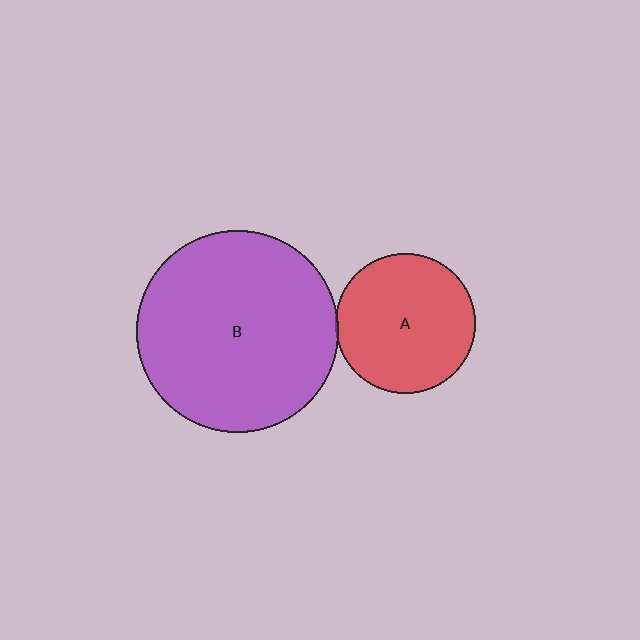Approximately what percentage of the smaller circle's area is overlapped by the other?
Approximately 5%.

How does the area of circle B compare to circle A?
Approximately 2.1 times.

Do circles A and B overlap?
Yes.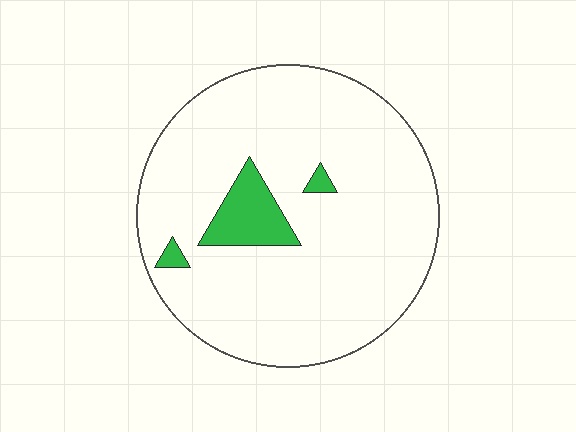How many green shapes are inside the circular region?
3.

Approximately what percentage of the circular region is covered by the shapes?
Approximately 10%.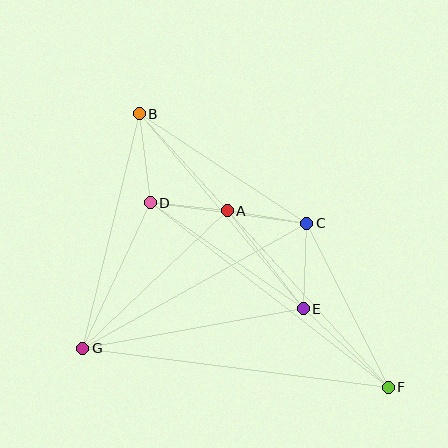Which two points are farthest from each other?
Points B and F are farthest from each other.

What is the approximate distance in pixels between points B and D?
The distance between B and D is approximately 89 pixels.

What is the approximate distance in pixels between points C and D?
The distance between C and D is approximately 158 pixels.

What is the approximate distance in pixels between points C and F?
The distance between C and F is approximately 183 pixels.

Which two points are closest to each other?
Points A and D are closest to each other.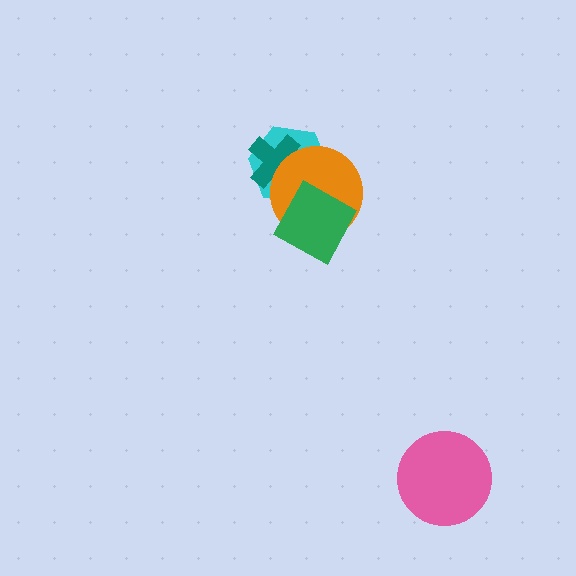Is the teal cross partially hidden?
Yes, it is partially covered by another shape.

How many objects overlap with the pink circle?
0 objects overlap with the pink circle.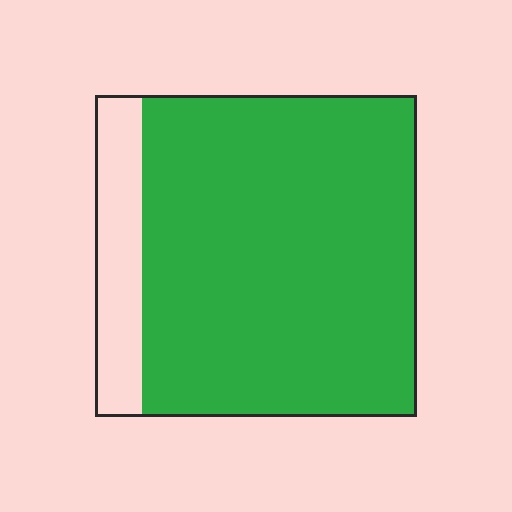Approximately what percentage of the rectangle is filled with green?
Approximately 85%.